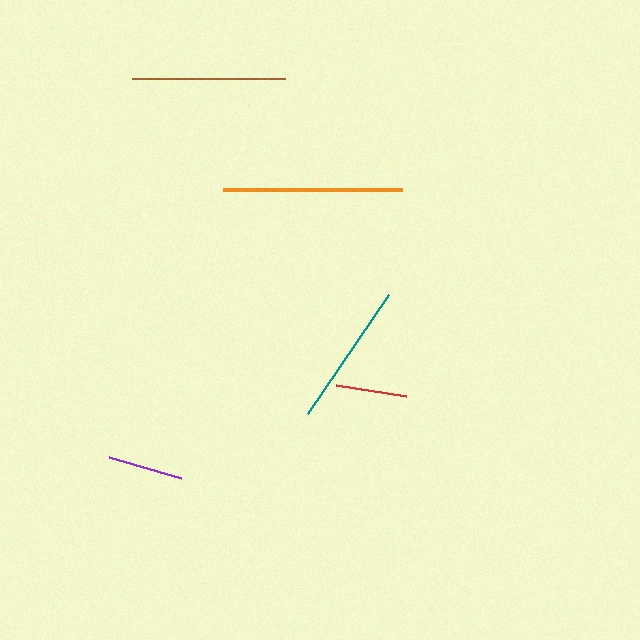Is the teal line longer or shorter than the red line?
The teal line is longer than the red line.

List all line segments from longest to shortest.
From longest to shortest: orange, brown, teal, purple, red.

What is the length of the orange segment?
The orange segment is approximately 179 pixels long.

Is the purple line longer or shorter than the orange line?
The orange line is longer than the purple line.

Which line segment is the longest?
The orange line is the longest at approximately 179 pixels.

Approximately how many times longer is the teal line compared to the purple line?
The teal line is approximately 1.9 times the length of the purple line.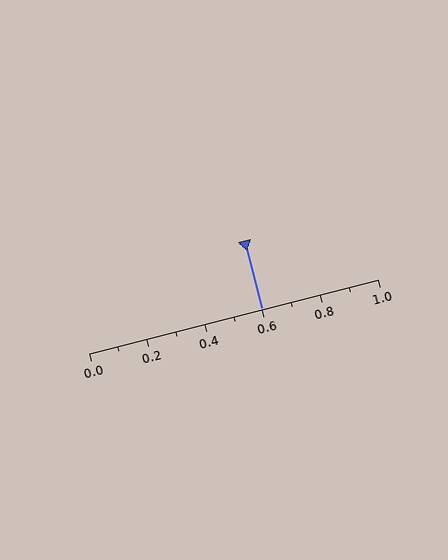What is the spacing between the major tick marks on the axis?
The major ticks are spaced 0.2 apart.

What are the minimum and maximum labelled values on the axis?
The axis runs from 0.0 to 1.0.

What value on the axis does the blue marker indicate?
The marker indicates approximately 0.6.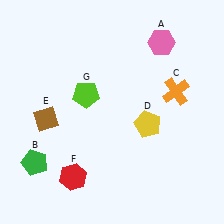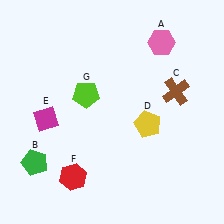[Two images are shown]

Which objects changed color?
C changed from orange to brown. E changed from brown to magenta.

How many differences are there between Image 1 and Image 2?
There are 2 differences between the two images.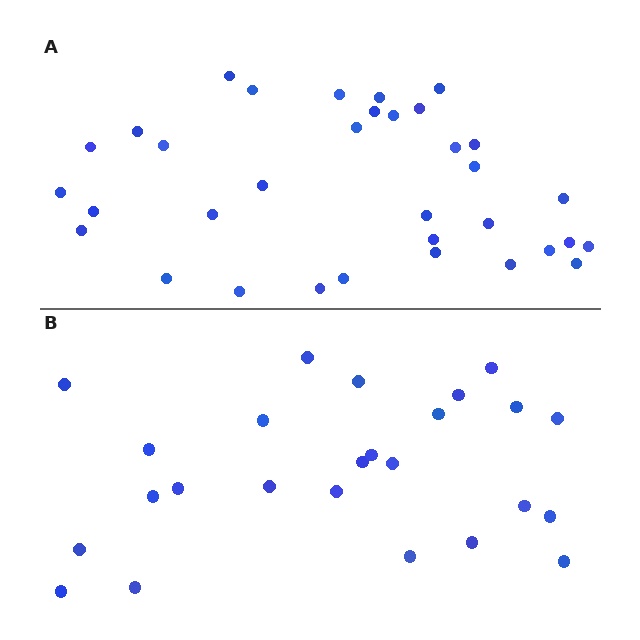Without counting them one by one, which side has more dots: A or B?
Region A (the top region) has more dots.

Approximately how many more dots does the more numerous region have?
Region A has roughly 8 or so more dots than region B.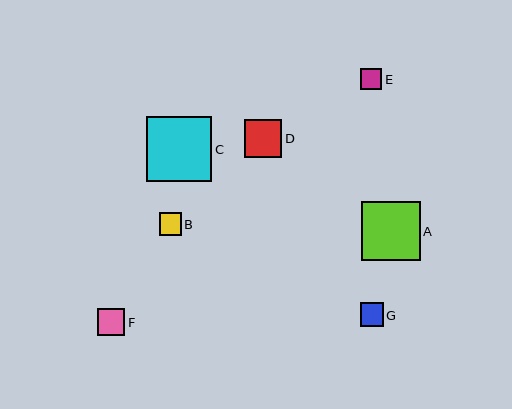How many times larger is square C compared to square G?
Square C is approximately 2.8 times the size of square G.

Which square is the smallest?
Square E is the smallest with a size of approximately 22 pixels.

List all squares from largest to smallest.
From largest to smallest: C, A, D, F, G, B, E.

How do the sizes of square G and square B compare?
Square G and square B are approximately the same size.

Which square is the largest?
Square C is the largest with a size of approximately 65 pixels.